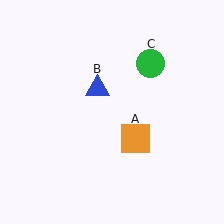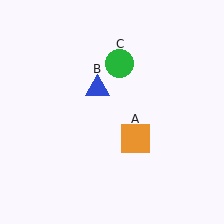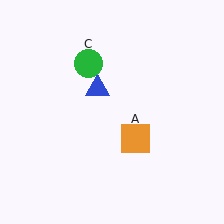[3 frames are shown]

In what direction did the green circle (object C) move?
The green circle (object C) moved left.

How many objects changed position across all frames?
1 object changed position: green circle (object C).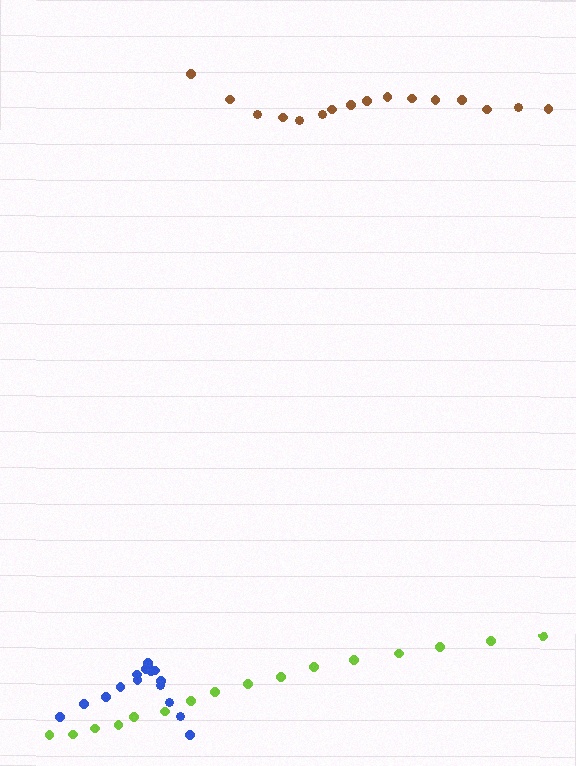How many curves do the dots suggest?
There are 3 distinct paths.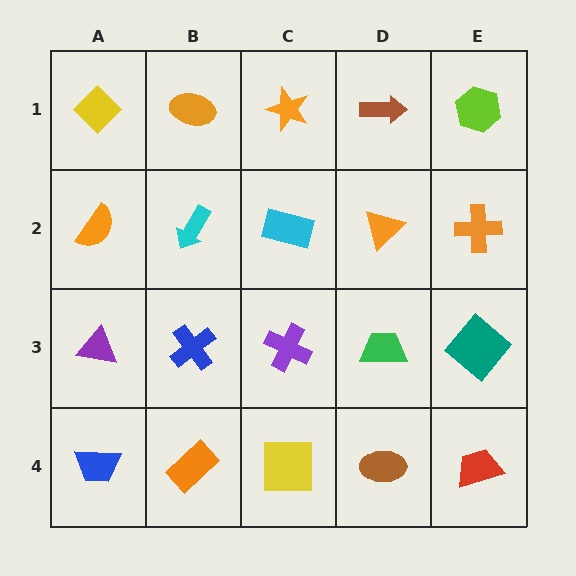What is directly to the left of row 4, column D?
A yellow square.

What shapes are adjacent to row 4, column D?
A green trapezoid (row 3, column D), a yellow square (row 4, column C), a red trapezoid (row 4, column E).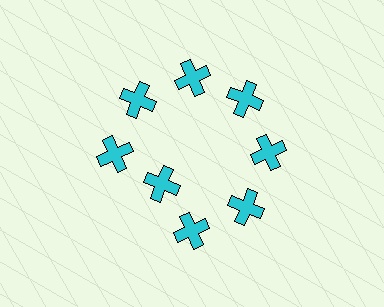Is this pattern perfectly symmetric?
No. The 8 cyan crosses are arranged in a ring, but one element near the 8 o'clock position is pulled inward toward the center, breaking the 8-fold rotational symmetry.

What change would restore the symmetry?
The symmetry would be restored by moving it outward, back onto the ring so that all 8 crosses sit at equal angles and equal distance from the center.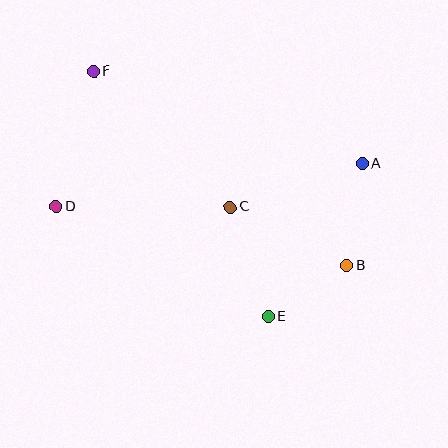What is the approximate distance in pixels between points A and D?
The distance between A and D is approximately 310 pixels.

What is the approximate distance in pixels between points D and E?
The distance between D and E is approximately 239 pixels.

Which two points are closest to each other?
Points B and E are closest to each other.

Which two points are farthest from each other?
Points B and F are farthest from each other.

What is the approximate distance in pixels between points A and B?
The distance between A and B is approximately 103 pixels.